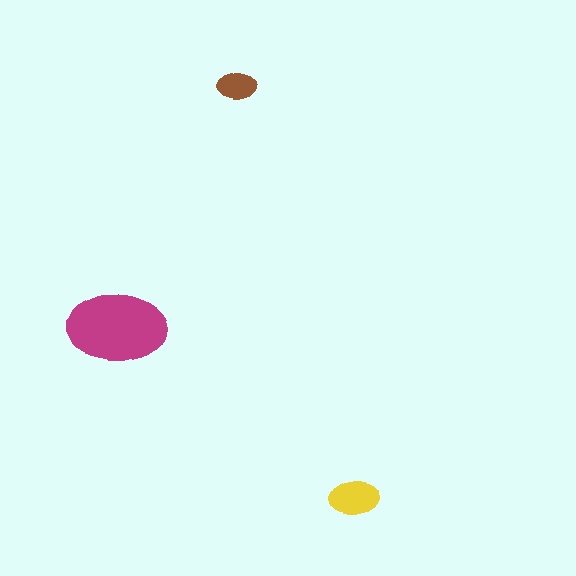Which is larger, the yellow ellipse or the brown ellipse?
The yellow one.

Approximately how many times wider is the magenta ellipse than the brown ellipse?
About 2.5 times wider.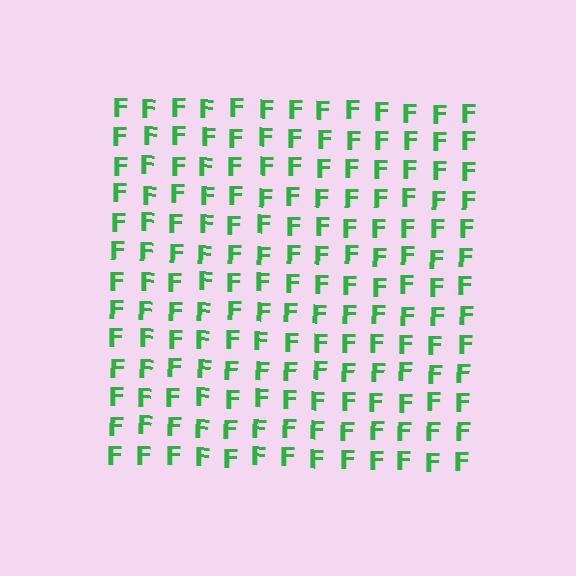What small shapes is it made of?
It is made of small letter F's.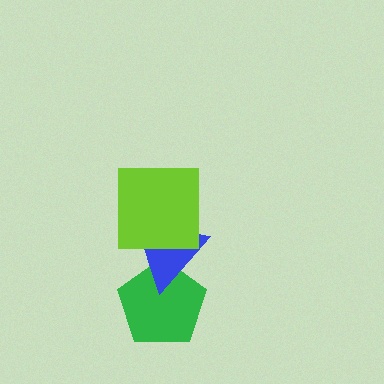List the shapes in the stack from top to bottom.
From top to bottom: the lime square, the blue triangle, the green pentagon.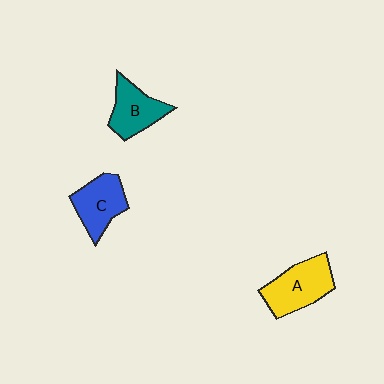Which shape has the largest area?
Shape A (yellow).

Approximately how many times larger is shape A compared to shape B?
Approximately 1.2 times.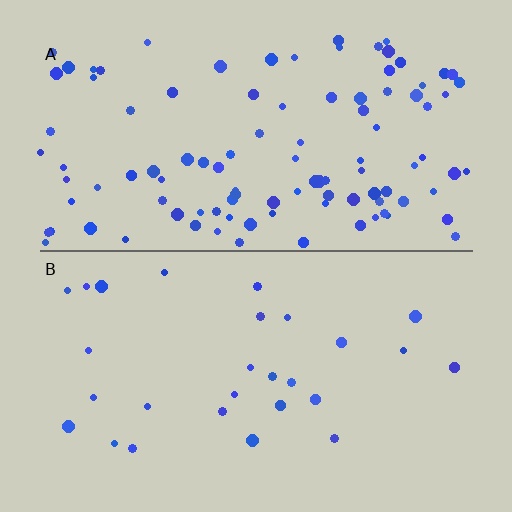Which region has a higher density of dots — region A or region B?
A (the top).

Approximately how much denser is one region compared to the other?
Approximately 3.8× — region A over region B.